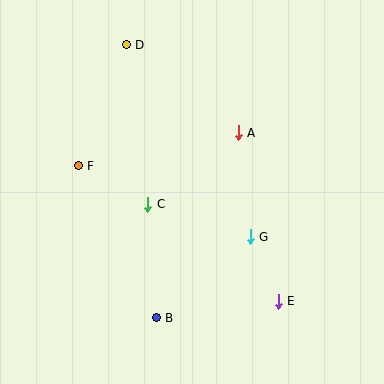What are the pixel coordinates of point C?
Point C is at (148, 204).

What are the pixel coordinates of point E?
Point E is at (278, 301).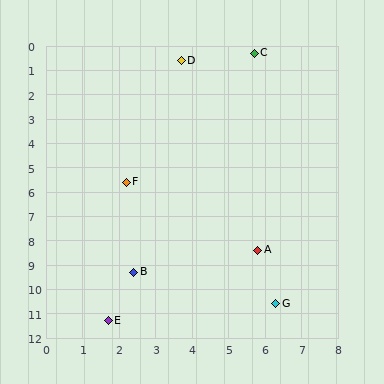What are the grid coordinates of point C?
Point C is at approximately (5.7, 0.3).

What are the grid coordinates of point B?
Point B is at approximately (2.4, 9.3).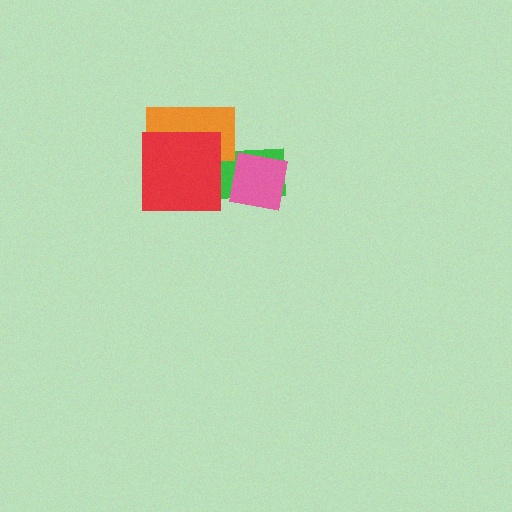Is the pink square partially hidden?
No, no other shape covers it.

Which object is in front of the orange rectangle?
The red square is in front of the orange rectangle.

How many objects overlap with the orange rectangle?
2 objects overlap with the orange rectangle.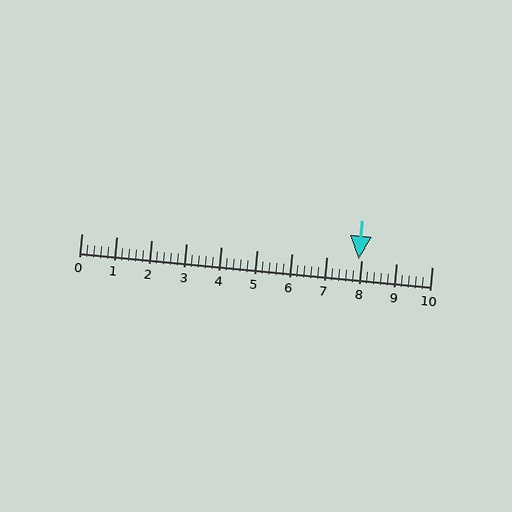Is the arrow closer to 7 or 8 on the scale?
The arrow is closer to 8.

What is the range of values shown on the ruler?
The ruler shows values from 0 to 10.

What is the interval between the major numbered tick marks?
The major tick marks are spaced 1 units apart.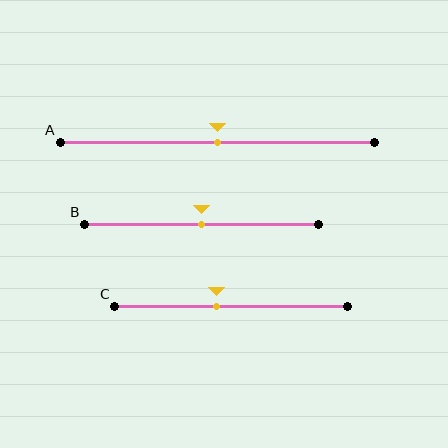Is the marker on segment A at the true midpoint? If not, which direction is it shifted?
Yes, the marker on segment A is at the true midpoint.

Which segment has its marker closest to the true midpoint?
Segment A has its marker closest to the true midpoint.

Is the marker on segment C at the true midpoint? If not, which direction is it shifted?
No, the marker on segment C is shifted to the left by about 6% of the segment length.